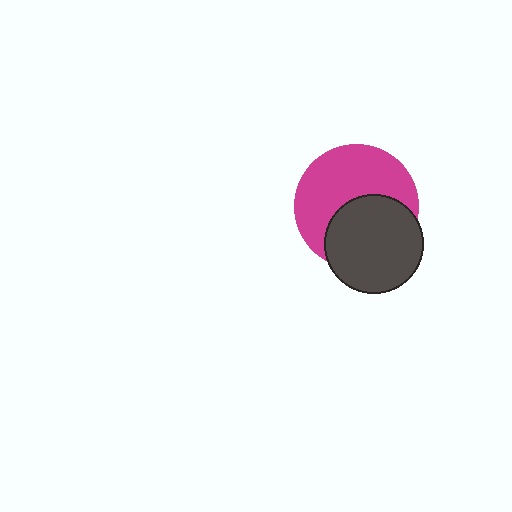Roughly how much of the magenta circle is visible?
About half of it is visible (roughly 57%).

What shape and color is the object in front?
The object in front is a dark gray circle.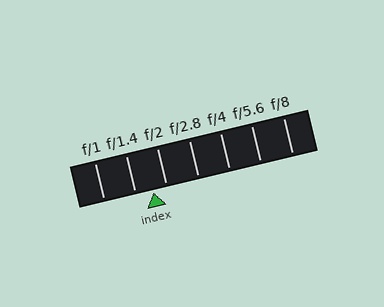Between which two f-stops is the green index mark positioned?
The index mark is between f/1.4 and f/2.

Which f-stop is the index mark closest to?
The index mark is closest to f/2.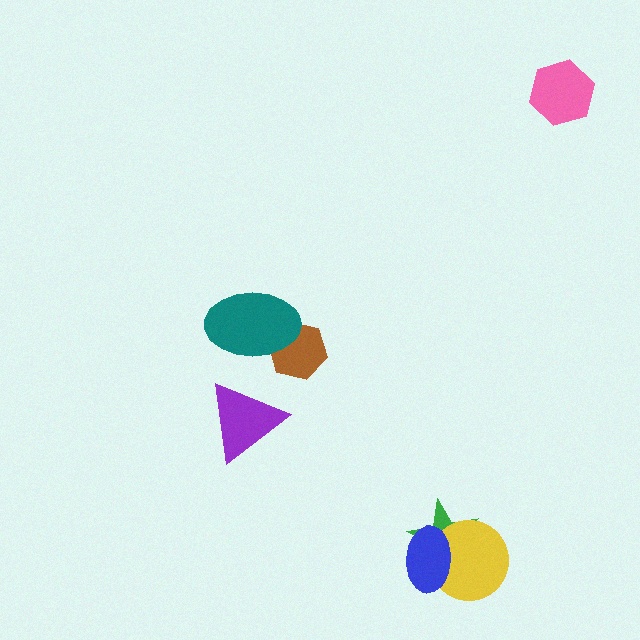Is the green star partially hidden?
Yes, it is partially covered by another shape.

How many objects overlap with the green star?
2 objects overlap with the green star.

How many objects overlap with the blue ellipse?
2 objects overlap with the blue ellipse.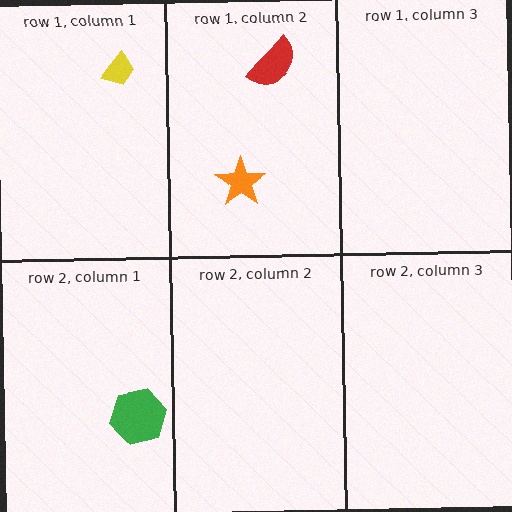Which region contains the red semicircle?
The row 1, column 2 region.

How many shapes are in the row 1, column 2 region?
2.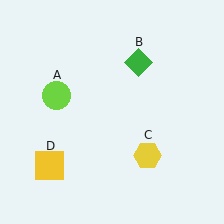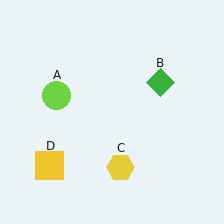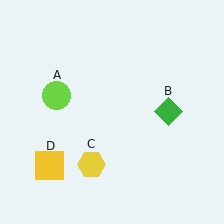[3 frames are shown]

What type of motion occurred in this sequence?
The green diamond (object B), yellow hexagon (object C) rotated clockwise around the center of the scene.